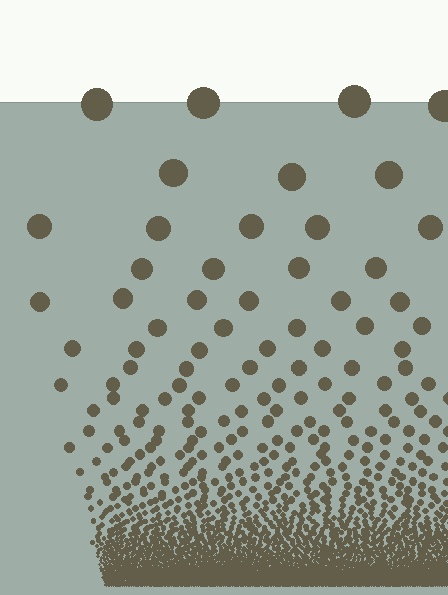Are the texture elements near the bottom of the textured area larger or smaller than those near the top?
Smaller. The gradient is inverted — elements near the bottom are smaller and denser.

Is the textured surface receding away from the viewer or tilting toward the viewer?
The surface appears to tilt toward the viewer. Texture elements get larger and sparser toward the top.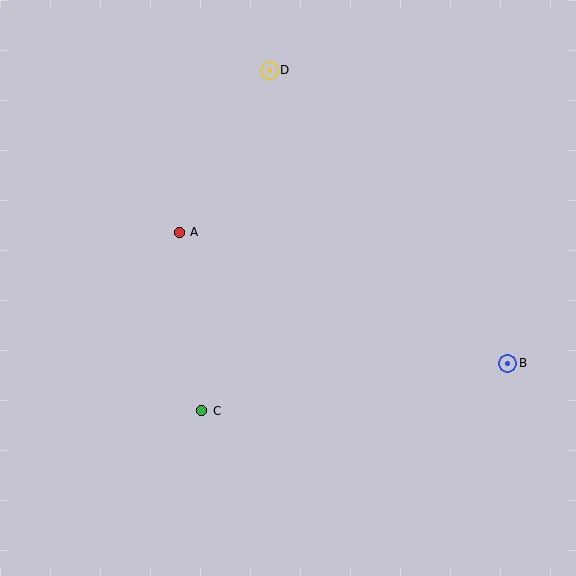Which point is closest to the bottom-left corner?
Point C is closest to the bottom-left corner.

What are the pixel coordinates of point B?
Point B is at (508, 363).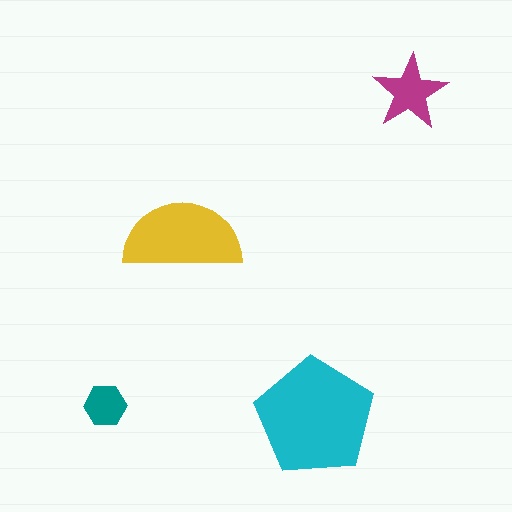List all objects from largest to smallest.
The cyan pentagon, the yellow semicircle, the magenta star, the teal hexagon.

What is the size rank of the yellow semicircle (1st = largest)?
2nd.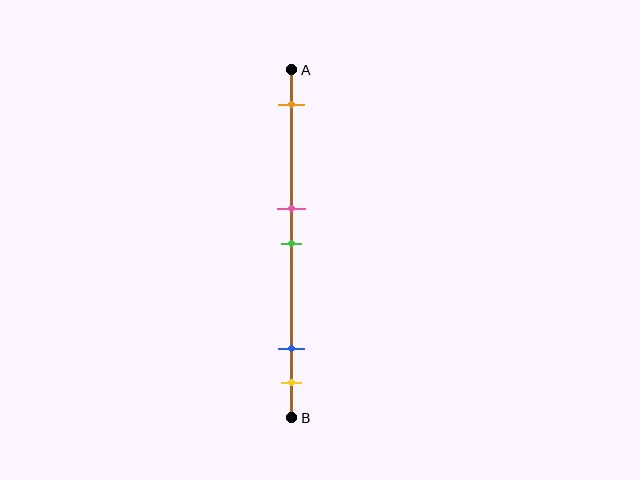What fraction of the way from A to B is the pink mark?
The pink mark is approximately 40% (0.4) of the way from A to B.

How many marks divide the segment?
There are 5 marks dividing the segment.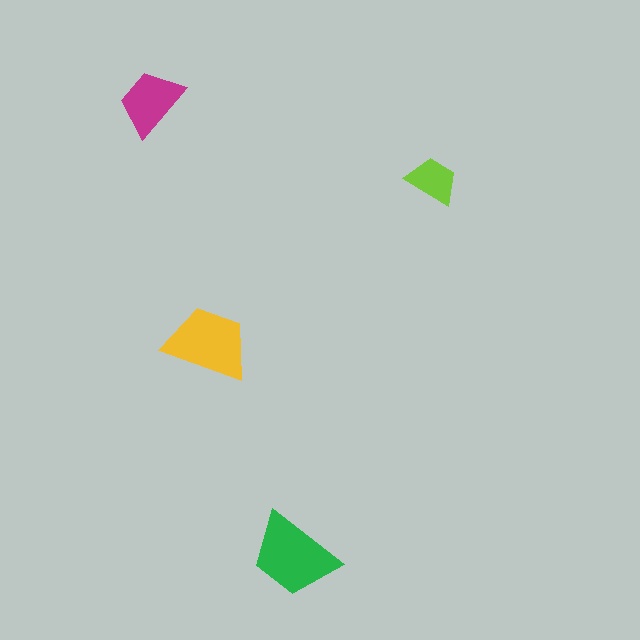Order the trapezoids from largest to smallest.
the green one, the yellow one, the magenta one, the lime one.